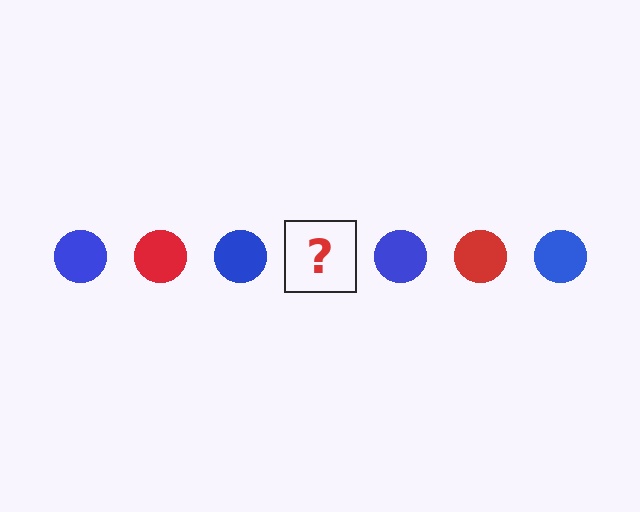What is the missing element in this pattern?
The missing element is a red circle.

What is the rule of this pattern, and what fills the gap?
The rule is that the pattern cycles through blue, red circles. The gap should be filled with a red circle.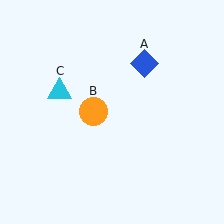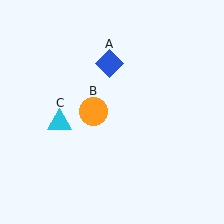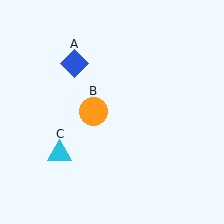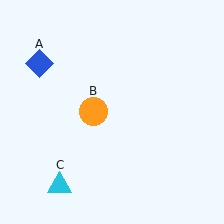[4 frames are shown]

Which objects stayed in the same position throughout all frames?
Orange circle (object B) remained stationary.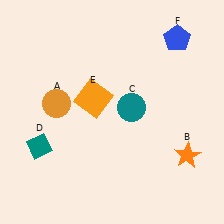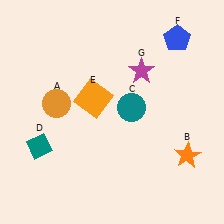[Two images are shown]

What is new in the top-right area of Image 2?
A magenta star (G) was added in the top-right area of Image 2.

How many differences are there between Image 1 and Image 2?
There is 1 difference between the two images.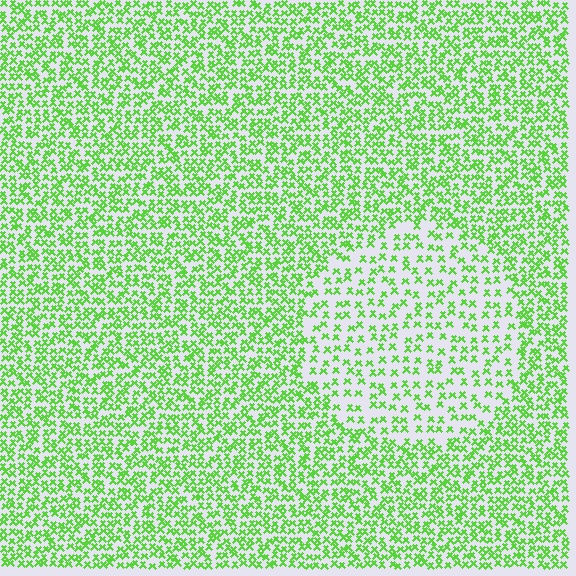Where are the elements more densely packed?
The elements are more densely packed outside the circle boundary.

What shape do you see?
I see a circle.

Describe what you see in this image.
The image contains small lime elements arranged at two different densities. A circle-shaped region is visible where the elements are less densely packed than the surrounding area.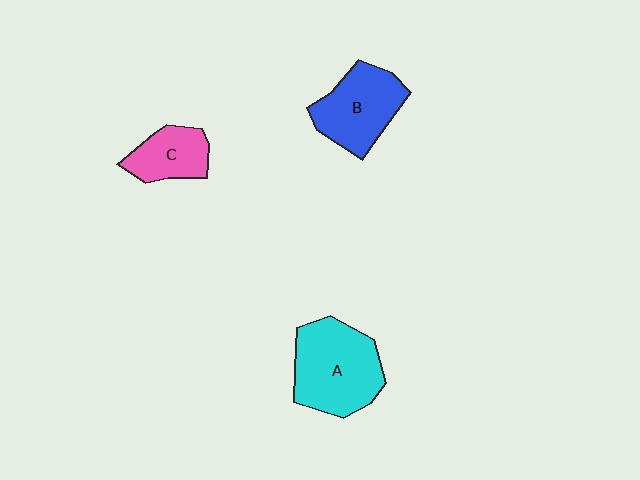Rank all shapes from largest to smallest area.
From largest to smallest: A (cyan), B (blue), C (pink).